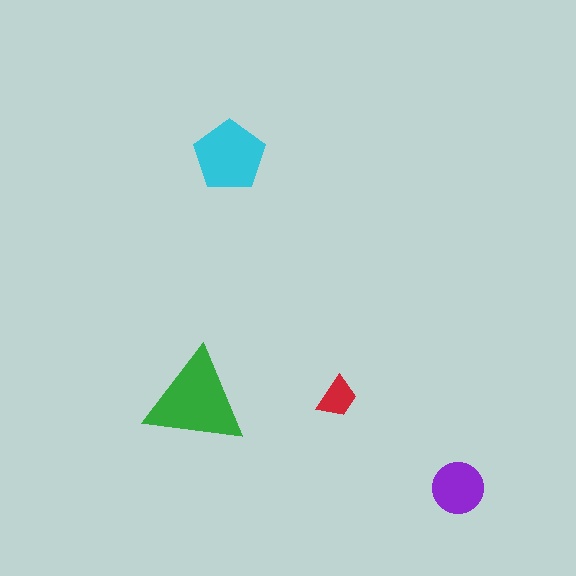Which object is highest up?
The cyan pentagon is topmost.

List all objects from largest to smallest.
The green triangle, the cyan pentagon, the purple circle, the red trapezoid.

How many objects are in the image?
There are 4 objects in the image.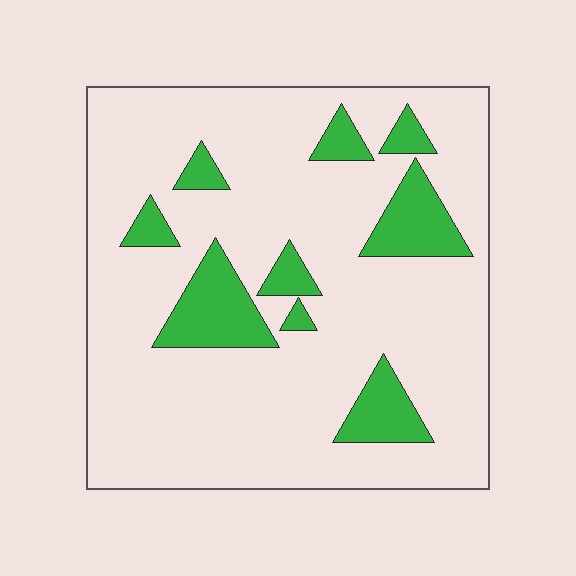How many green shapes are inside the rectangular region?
9.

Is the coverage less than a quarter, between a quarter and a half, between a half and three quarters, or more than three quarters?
Less than a quarter.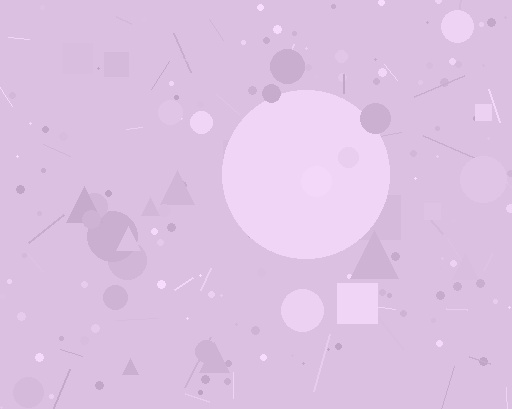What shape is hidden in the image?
A circle is hidden in the image.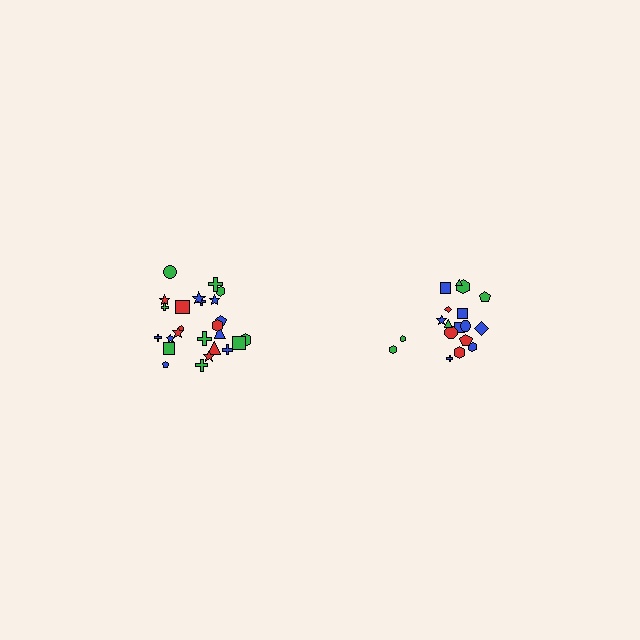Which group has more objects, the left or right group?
The left group.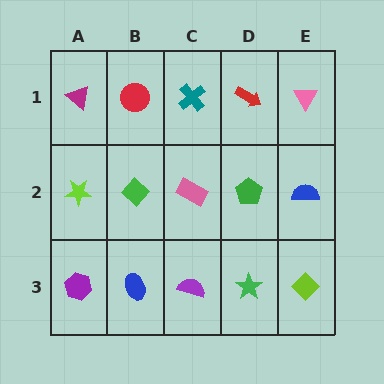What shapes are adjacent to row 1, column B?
A green diamond (row 2, column B), a magenta triangle (row 1, column A), a teal cross (row 1, column C).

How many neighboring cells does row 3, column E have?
2.